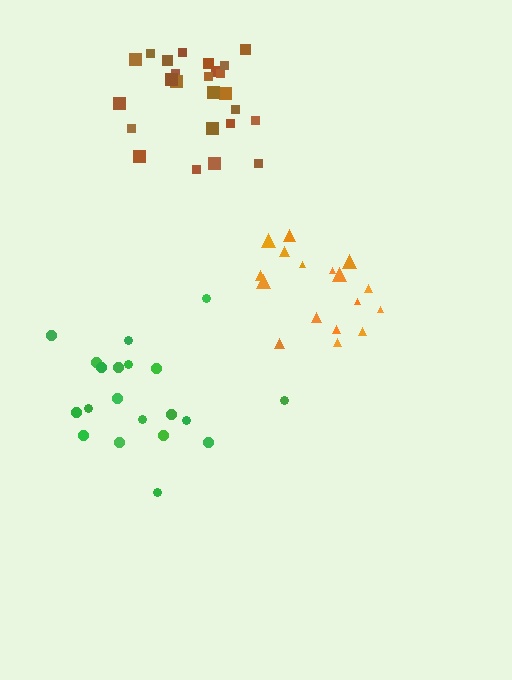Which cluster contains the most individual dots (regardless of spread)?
Brown (25).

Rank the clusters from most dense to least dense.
orange, brown, green.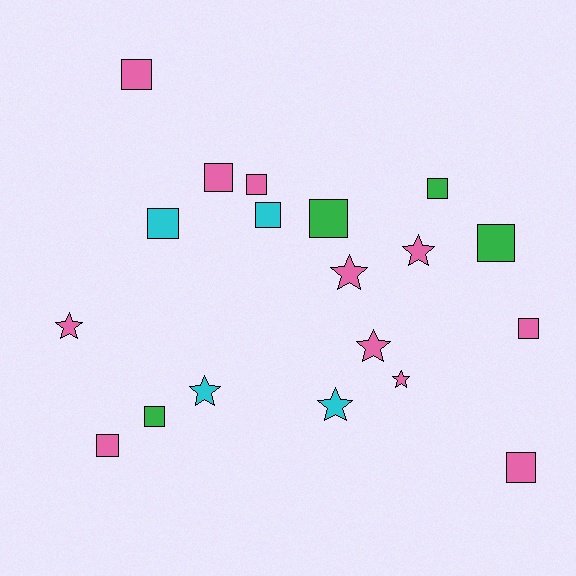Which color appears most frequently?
Pink, with 11 objects.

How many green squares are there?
There are 4 green squares.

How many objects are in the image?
There are 19 objects.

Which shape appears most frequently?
Square, with 12 objects.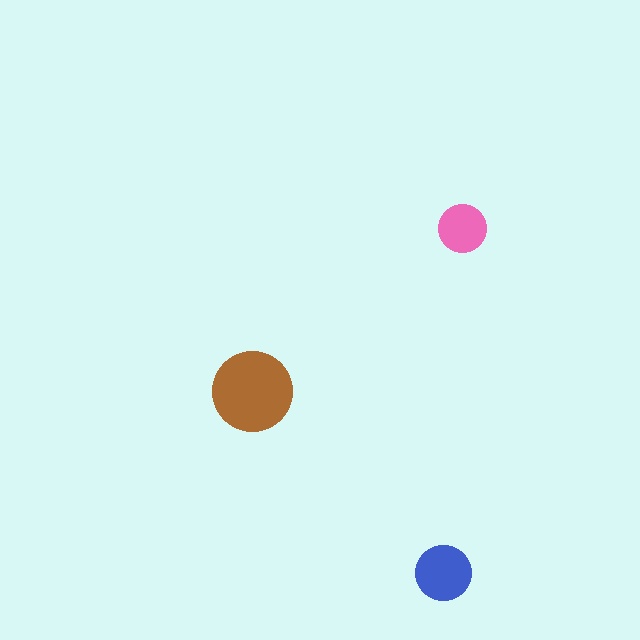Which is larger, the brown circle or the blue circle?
The brown one.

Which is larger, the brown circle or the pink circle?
The brown one.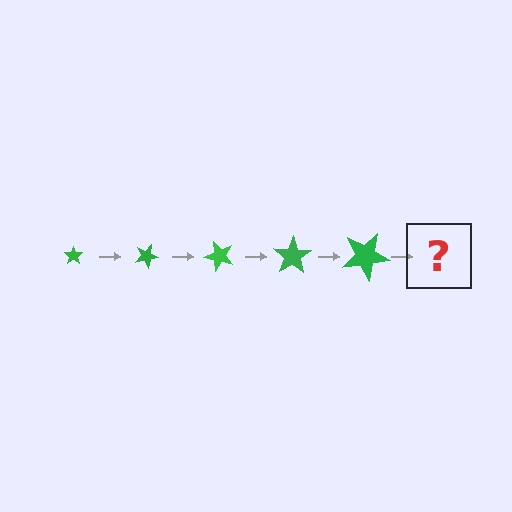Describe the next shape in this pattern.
It should be a star, larger than the previous one and rotated 125 degrees from the start.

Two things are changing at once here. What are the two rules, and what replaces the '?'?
The two rules are that the star grows larger each step and it rotates 25 degrees each step. The '?' should be a star, larger than the previous one and rotated 125 degrees from the start.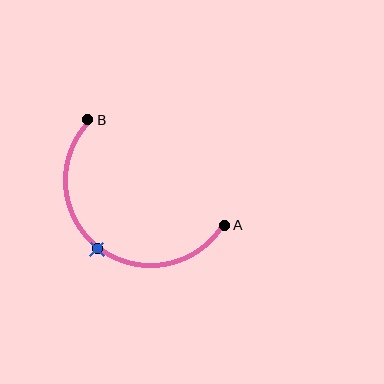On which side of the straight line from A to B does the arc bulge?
The arc bulges below and to the left of the straight line connecting A and B.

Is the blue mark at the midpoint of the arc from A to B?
Yes. The blue mark lies on the arc at equal arc-length from both A and B — it is the arc midpoint.